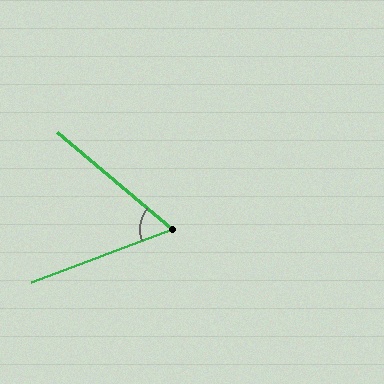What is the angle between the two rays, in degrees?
Approximately 61 degrees.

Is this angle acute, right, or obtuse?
It is acute.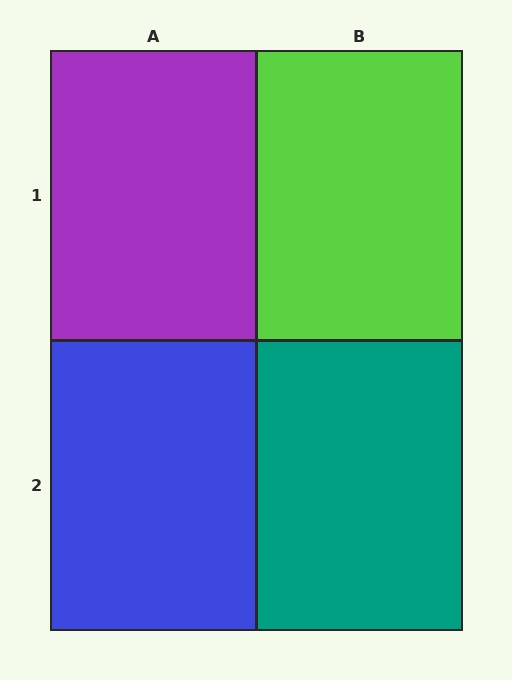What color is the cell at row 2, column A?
Blue.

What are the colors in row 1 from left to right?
Purple, lime.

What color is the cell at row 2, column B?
Teal.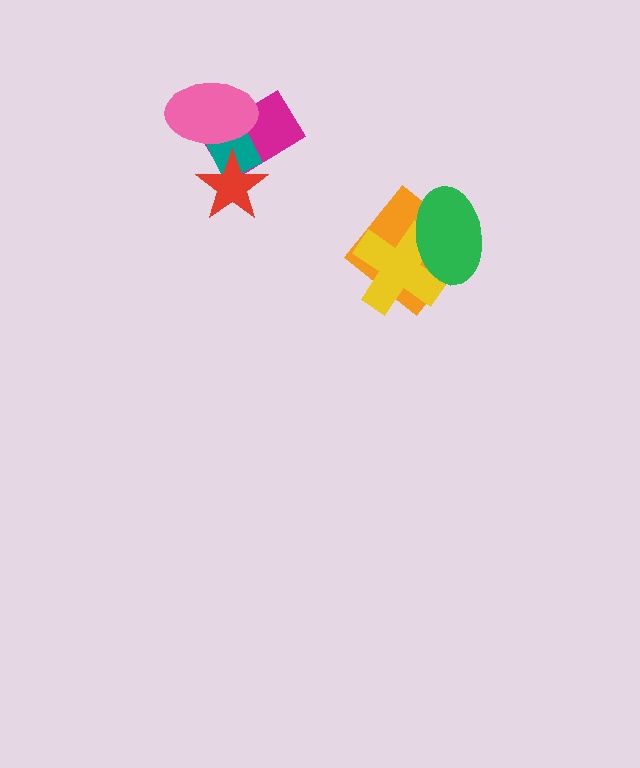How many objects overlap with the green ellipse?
2 objects overlap with the green ellipse.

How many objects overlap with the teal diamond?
3 objects overlap with the teal diamond.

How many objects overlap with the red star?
3 objects overlap with the red star.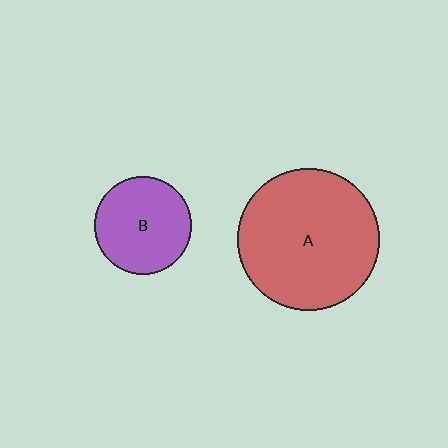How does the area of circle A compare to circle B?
Approximately 2.1 times.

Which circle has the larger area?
Circle A (red).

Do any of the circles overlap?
No, none of the circles overlap.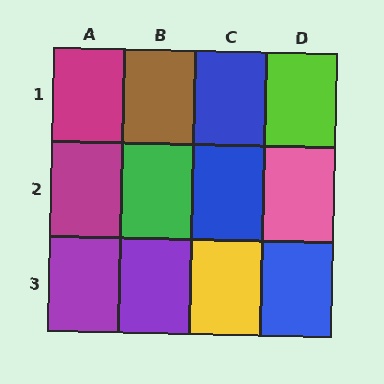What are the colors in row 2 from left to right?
Magenta, green, blue, pink.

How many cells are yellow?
1 cell is yellow.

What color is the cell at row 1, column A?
Magenta.